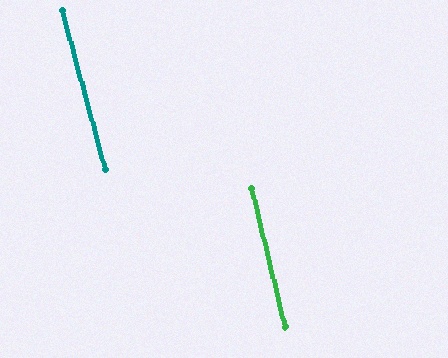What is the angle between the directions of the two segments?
Approximately 2 degrees.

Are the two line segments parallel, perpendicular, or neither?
Parallel — their directions differ by only 1.6°.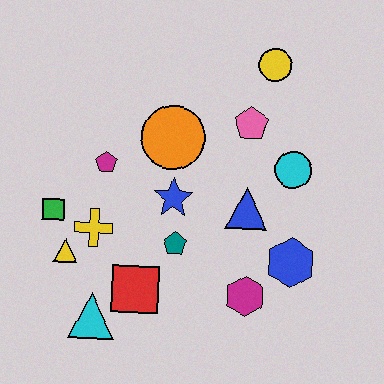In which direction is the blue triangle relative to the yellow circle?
The blue triangle is below the yellow circle.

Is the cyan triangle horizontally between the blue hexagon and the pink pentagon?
No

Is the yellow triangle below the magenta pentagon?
Yes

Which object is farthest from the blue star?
The yellow circle is farthest from the blue star.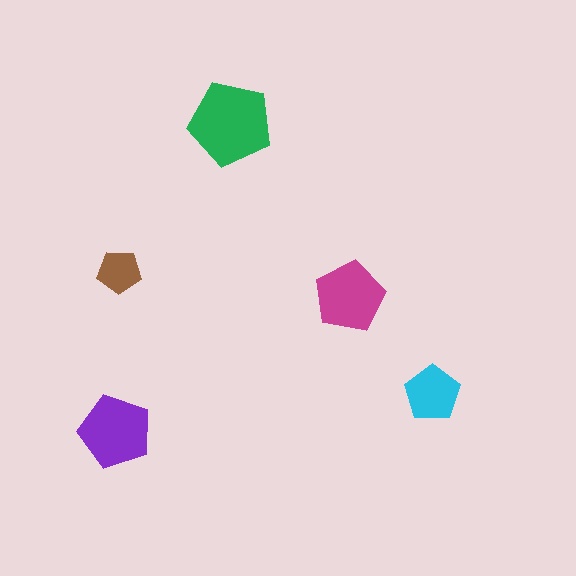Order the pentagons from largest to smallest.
the green one, the purple one, the magenta one, the cyan one, the brown one.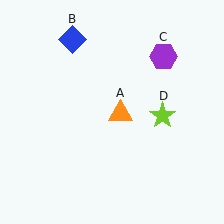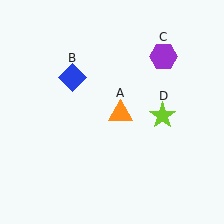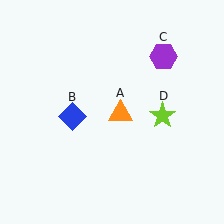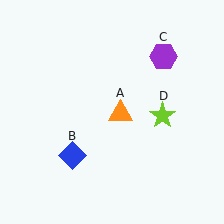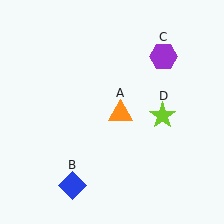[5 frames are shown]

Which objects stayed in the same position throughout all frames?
Orange triangle (object A) and purple hexagon (object C) and lime star (object D) remained stationary.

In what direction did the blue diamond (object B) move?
The blue diamond (object B) moved down.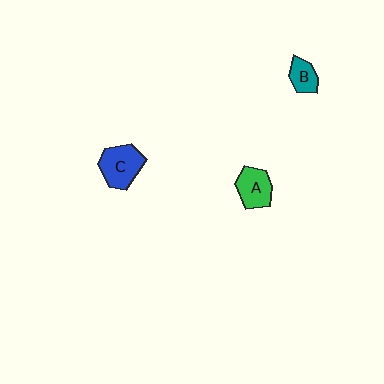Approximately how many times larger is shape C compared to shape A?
Approximately 1.2 times.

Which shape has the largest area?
Shape C (blue).